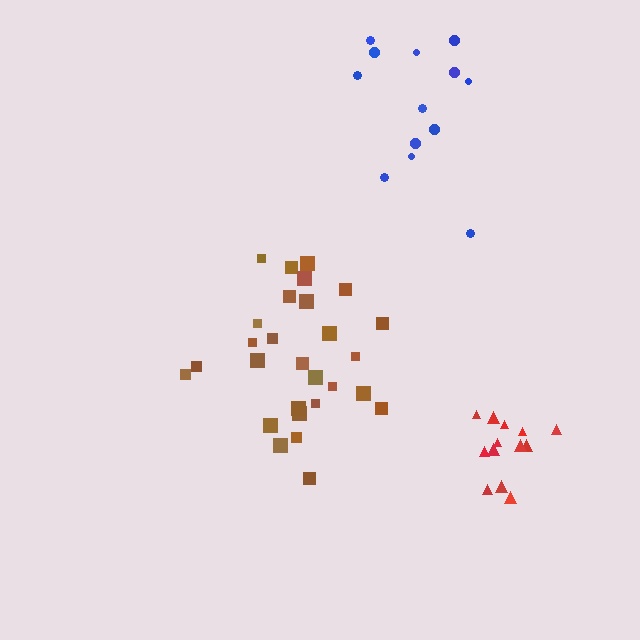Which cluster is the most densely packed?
Red.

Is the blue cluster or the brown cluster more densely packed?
Brown.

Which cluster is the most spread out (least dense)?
Blue.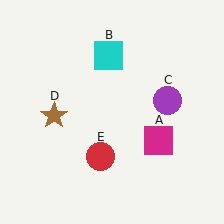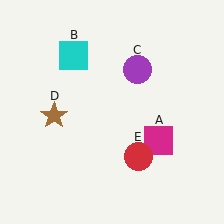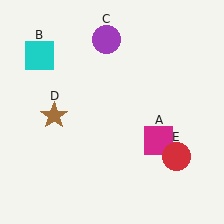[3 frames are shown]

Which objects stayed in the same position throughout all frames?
Magenta square (object A) and brown star (object D) remained stationary.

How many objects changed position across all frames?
3 objects changed position: cyan square (object B), purple circle (object C), red circle (object E).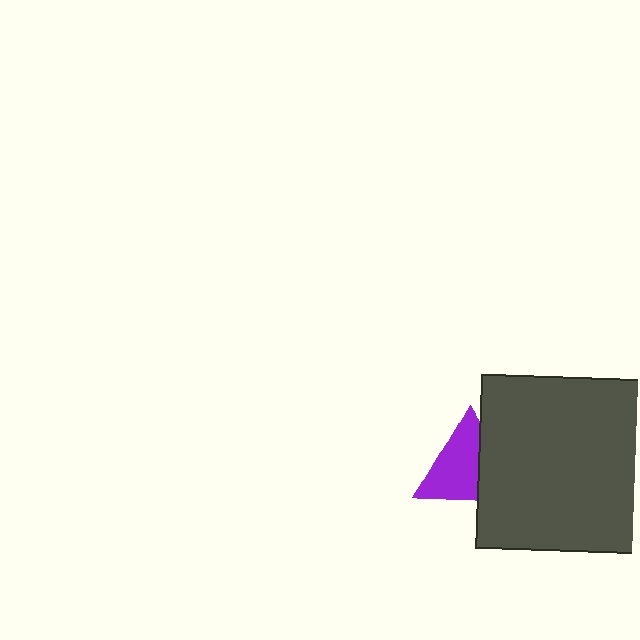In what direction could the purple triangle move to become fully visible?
The purple triangle could move left. That would shift it out from behind the dark gray square entirely.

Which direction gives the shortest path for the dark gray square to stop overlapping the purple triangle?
Moving right gives the shortest separation.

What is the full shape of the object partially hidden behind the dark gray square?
The partially hidden object is a purple triangle.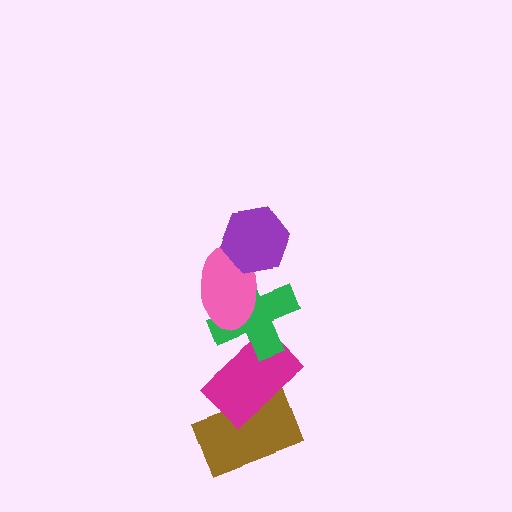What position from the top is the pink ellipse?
The pink ellipse is 2nd from the top.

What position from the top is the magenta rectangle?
The magenta rectangle is 4th from the top.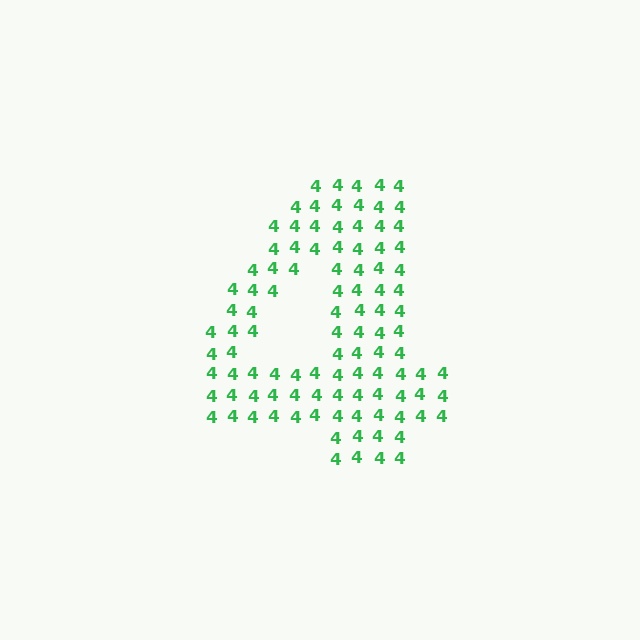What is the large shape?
The large shape is the digit 4.